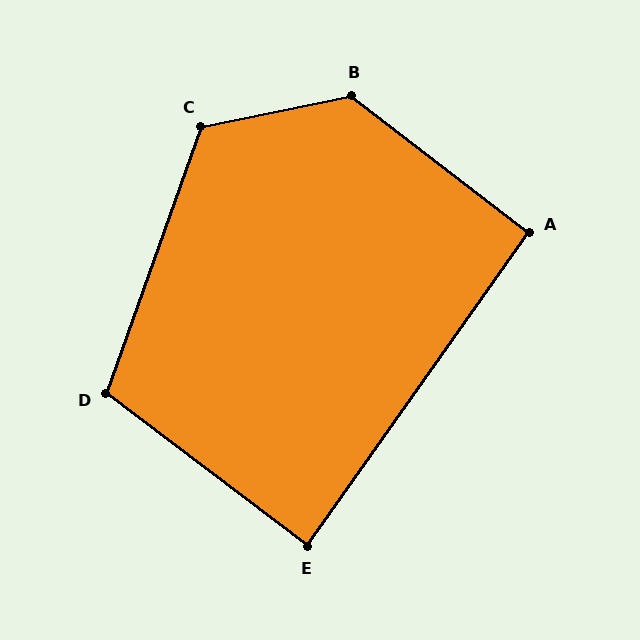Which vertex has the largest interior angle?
B, at approximately 130 degrees.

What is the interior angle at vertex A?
Approximately 92 degrees (approximately right).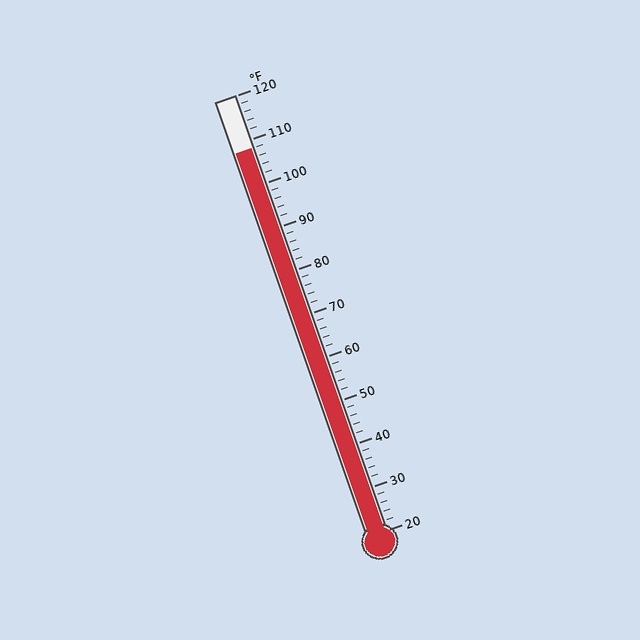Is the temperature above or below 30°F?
The temperature is above 30°F.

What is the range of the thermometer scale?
The thermometer scale ranges from 20°F to 120°F.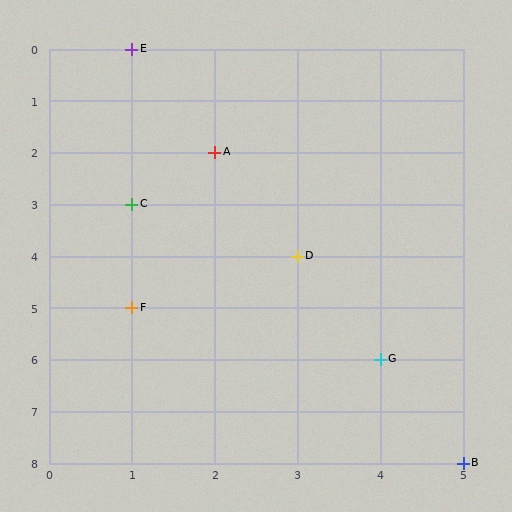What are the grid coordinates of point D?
Point D is at grid coordinates (3, 4).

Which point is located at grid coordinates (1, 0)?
Point E is at (1, 0).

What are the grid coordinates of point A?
Point A is at grid coordinates (2, 2).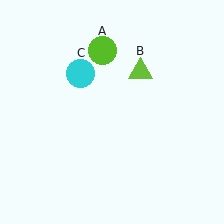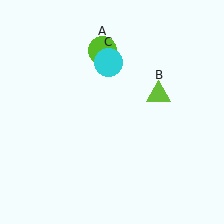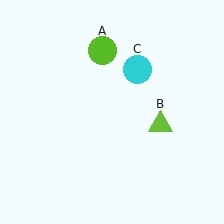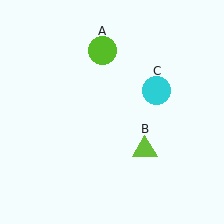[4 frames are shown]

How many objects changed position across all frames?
2 objects changed position: lime triangle (object B), cyan circle (object C).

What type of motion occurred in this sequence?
The lime triangle (object B), cyan circle (object C) rotated clockwise around the center of the scene.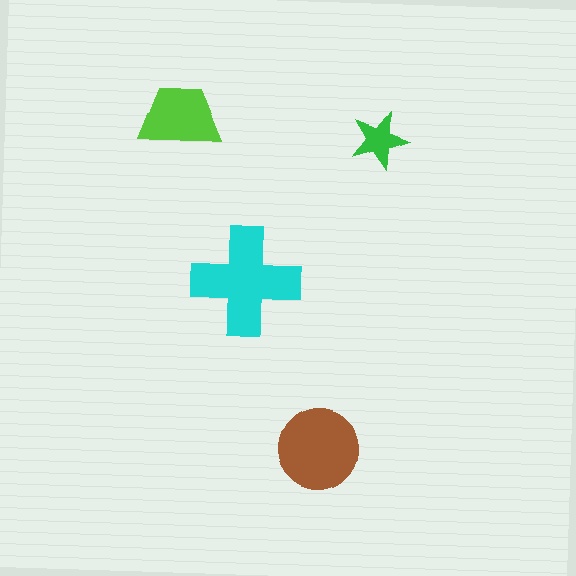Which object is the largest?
The cyan cross.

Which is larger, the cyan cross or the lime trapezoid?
The cyan cross.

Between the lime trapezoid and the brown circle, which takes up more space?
The brown circle.